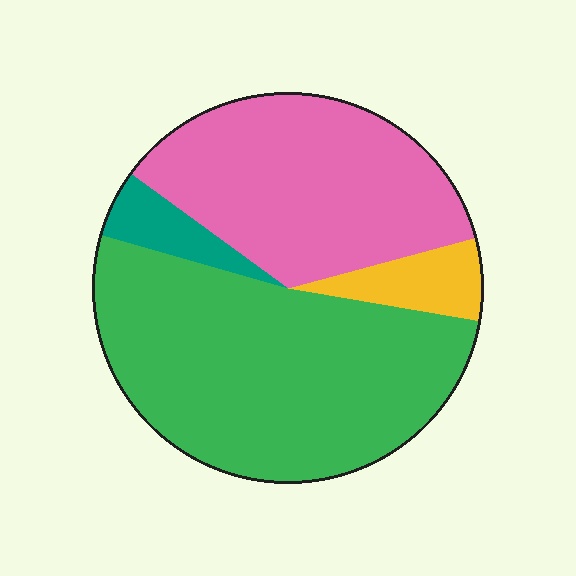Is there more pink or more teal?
Pink.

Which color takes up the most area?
Green, at roughly 50%.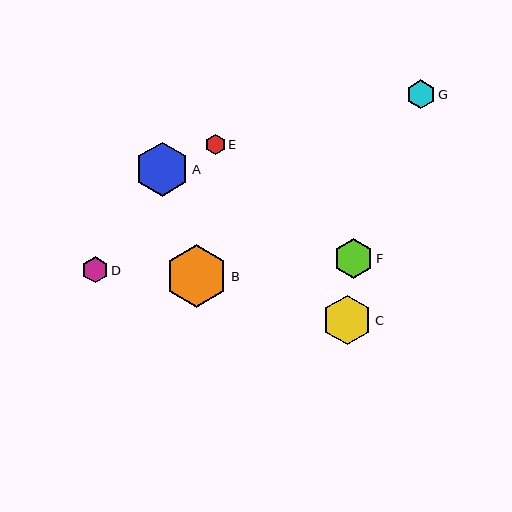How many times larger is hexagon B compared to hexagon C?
Hexagon B is approximately 1.3 times the size of hexagon C.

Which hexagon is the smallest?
Hexagon E is the smallest with a size of approximately 21 pixels.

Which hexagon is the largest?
Hexagon B is the largest with a size of approximately 63 pixels.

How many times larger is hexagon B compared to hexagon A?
Hexagon B is approximately 1.2 times the size of hexagon A.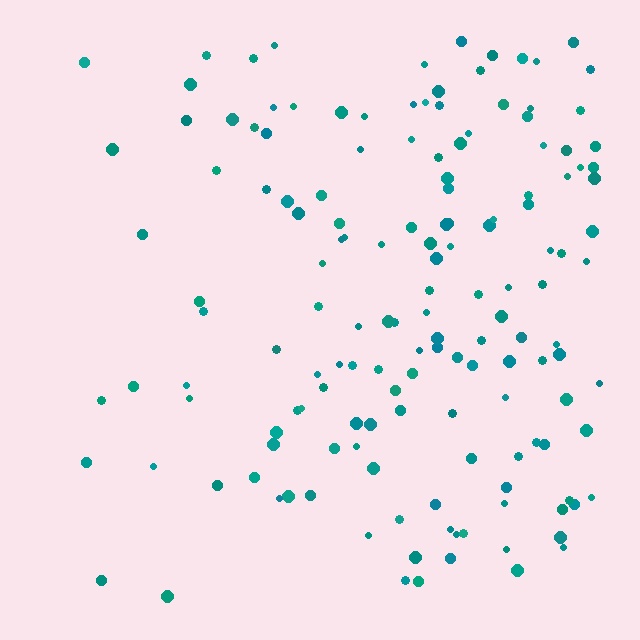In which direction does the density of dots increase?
From left to right, with the right side densest.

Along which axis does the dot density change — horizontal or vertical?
Horizontal.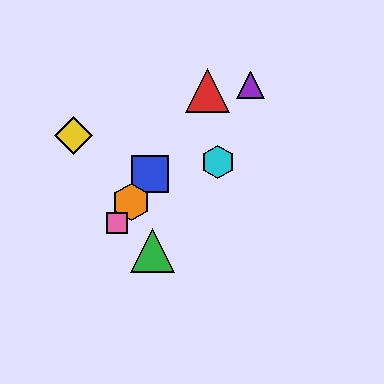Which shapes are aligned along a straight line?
The red triangle, the blue square, the orange hexagon, the pink square are aligned along a straight line.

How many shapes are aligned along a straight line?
4 shapes (the red triangle, the blue square, the orange hexagon, the pink square) are aligned along a straight line.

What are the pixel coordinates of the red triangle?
The red triangle is at (207, 91).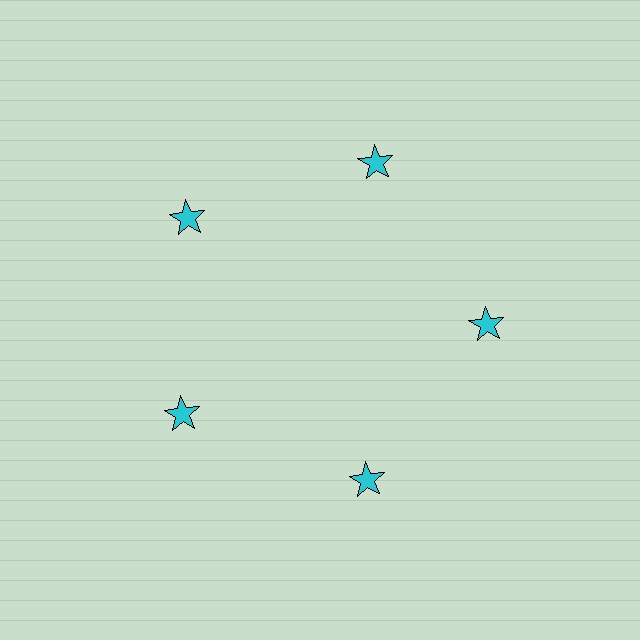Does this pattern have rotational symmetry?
Yes, this pattern has 5-fold rotational symmetry. It looks the same after rotating 72 degrees around the center.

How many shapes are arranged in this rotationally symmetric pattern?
There are 5 shapes, arranged in 5 groups of 1.